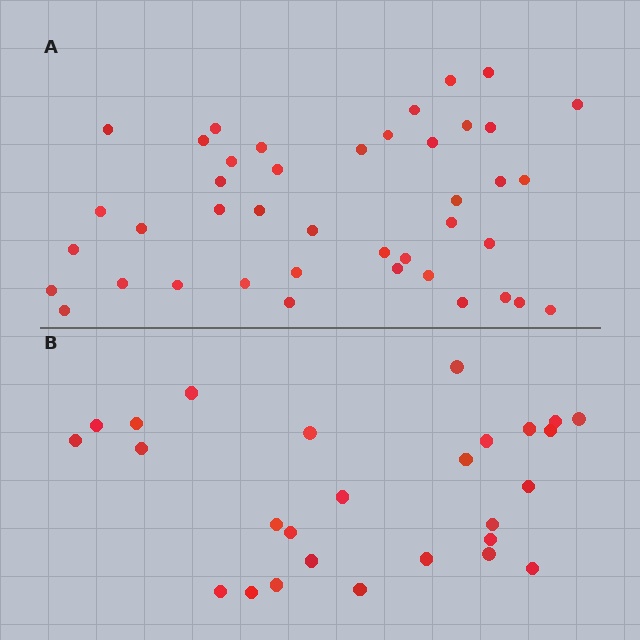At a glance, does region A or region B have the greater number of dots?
Region A (the top region) has more dots.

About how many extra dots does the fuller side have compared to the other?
Region A has approximately 15 more dots than region B.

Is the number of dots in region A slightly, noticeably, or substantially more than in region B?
Region A has substantially more. The ratio is roughly 1.6 to 1.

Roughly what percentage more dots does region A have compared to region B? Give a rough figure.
About 55% more.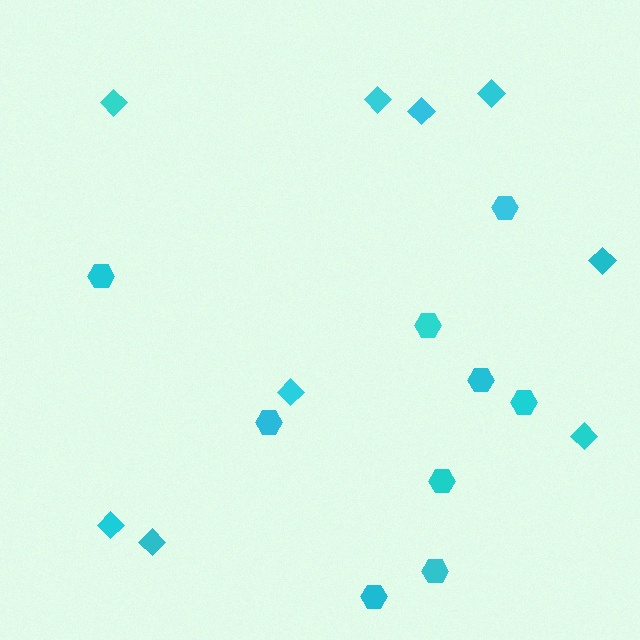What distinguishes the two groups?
There are 2 groups: one group of diamonds (9) and one group of hexagons (9).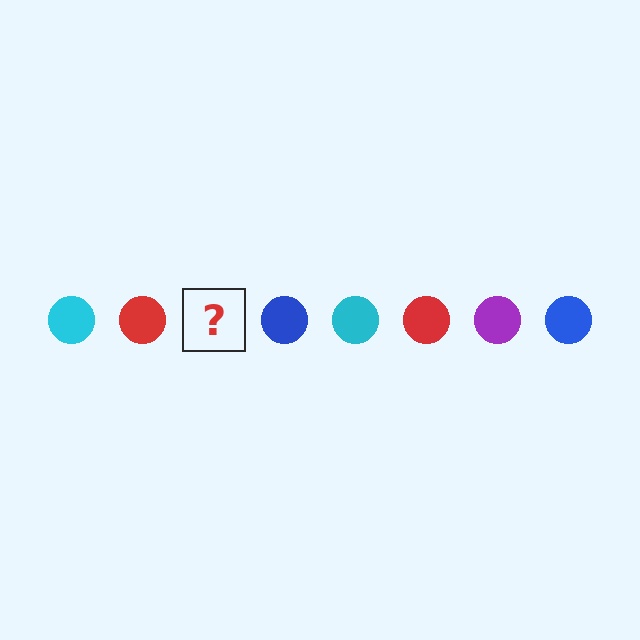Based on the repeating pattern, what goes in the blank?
The blank should be a purple circle.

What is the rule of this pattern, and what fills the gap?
The rule is that the pattern cycles through cyan, red, purple, blue circles. The gap should be filled with a purple circle.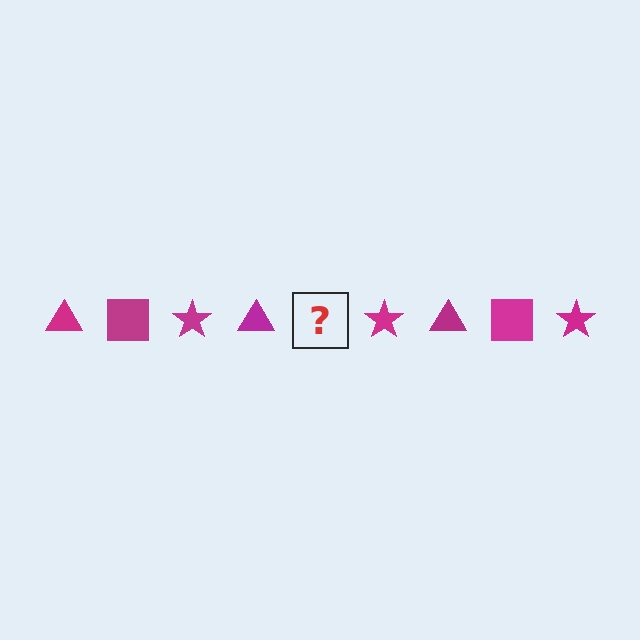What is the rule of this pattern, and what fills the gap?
The rule is that the pattern cycles through triangle, square, star shapes in magenta. The gap should be filled with a magenta square.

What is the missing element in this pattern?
The missing element is a magenta square.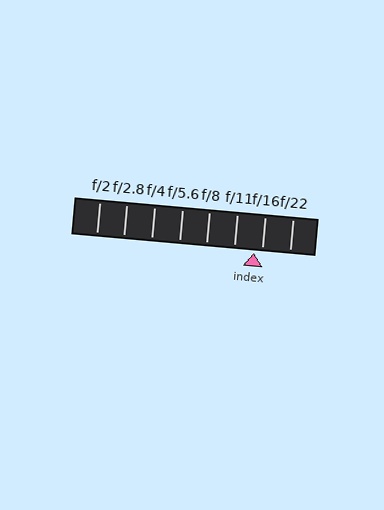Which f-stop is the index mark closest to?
The index mark is closest to f/16.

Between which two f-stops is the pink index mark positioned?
The index mark is between f/11 and f/16.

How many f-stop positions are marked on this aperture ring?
There are 8 f-stop positions marked.